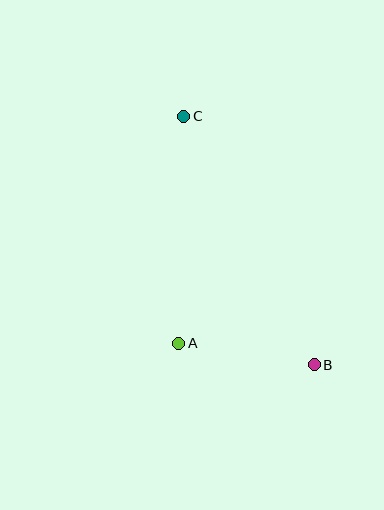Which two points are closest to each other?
Points A and B are closest to each other.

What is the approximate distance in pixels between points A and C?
The distance between A and C is approximately 227 pixels.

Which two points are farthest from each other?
Points B and C are farthest from each other.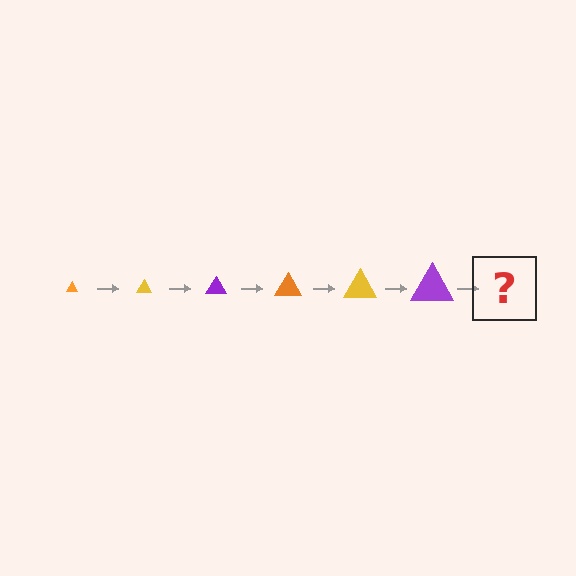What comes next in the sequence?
The next element should be an orange triangle, larger than the previous one.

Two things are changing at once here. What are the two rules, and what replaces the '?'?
The two rules are that the triangle grows larger each step and the color cycles through orange, yellow, and purple. The '?' should be an orange triangle, larger than the previous one.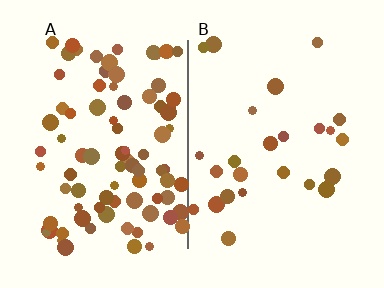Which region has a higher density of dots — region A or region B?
A (the left).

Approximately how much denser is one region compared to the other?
Approximately 3.4× — region A over region B.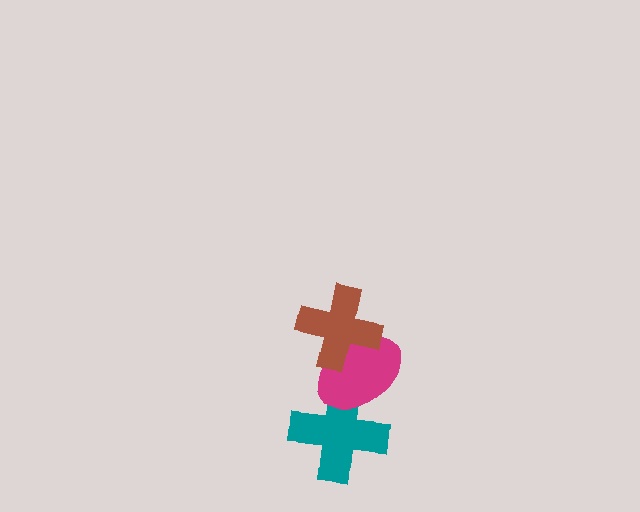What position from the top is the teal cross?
The teal cross is 3rd from the top.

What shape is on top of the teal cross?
The magenta ellipse is on top of the teal cross.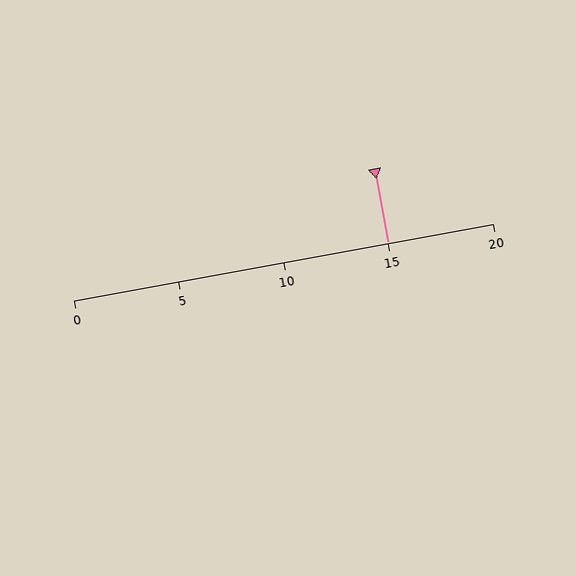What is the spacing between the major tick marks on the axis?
The major ticks are spaced 5 apart.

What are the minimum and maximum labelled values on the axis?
The axis runs from 0 to 20.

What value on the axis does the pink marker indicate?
The marker indicates approximately 15.